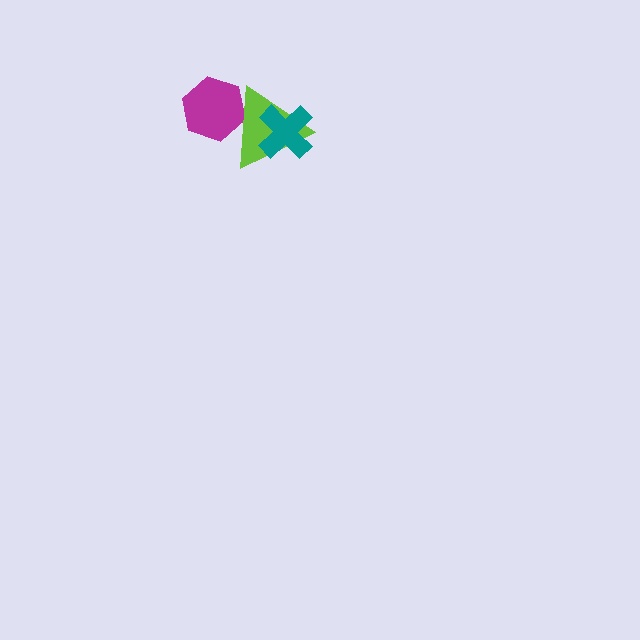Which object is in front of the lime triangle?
The teal cross is in front of the lime triangle.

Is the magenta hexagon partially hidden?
Yes, it is partially covered by another shape.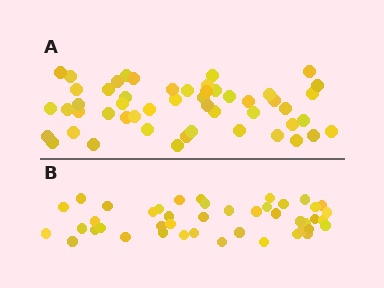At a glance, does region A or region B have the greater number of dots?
Region A (the top region) has more dots.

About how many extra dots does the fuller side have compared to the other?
Region A has roughly 8 or so more dots than region B.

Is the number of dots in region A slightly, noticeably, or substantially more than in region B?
Region A has only slightly more — the two regions are fairly close. The ratio is roughly 1.2 to 1.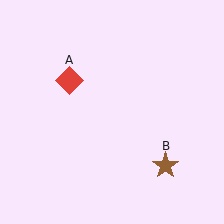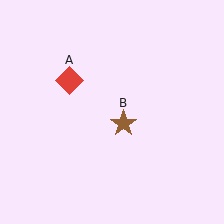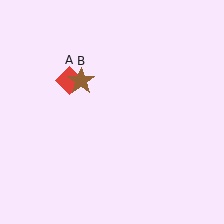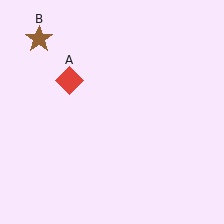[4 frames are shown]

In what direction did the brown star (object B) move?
The brown star (object B) moved up and to the left.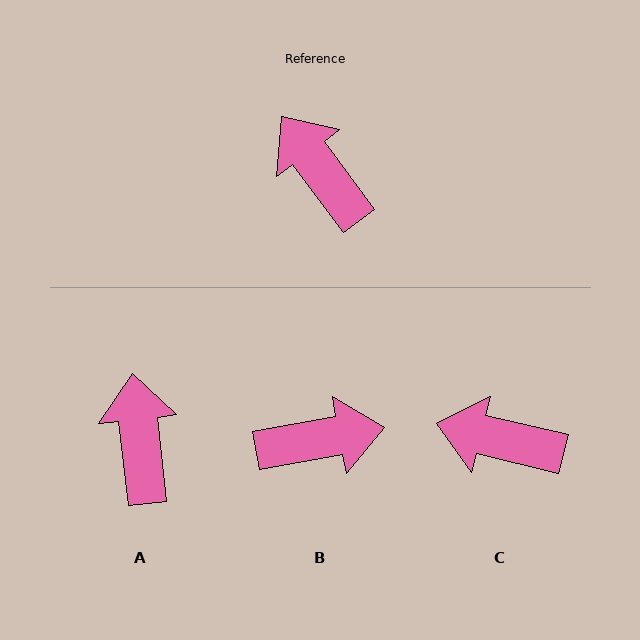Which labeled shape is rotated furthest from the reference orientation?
B, about 116 degrees away.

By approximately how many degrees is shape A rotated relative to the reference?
Approximately 30 degrees clockwise.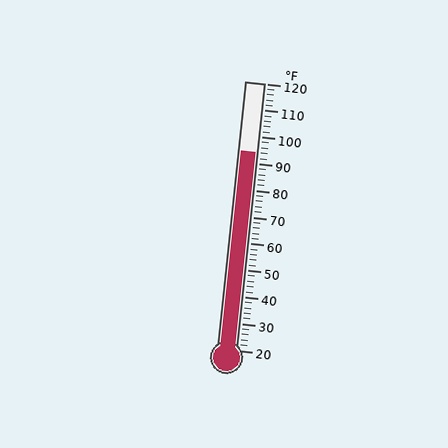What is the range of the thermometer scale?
The thermometer scale ranges from 20°F to 120°F.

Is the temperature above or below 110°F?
The temperature is below 110°F.